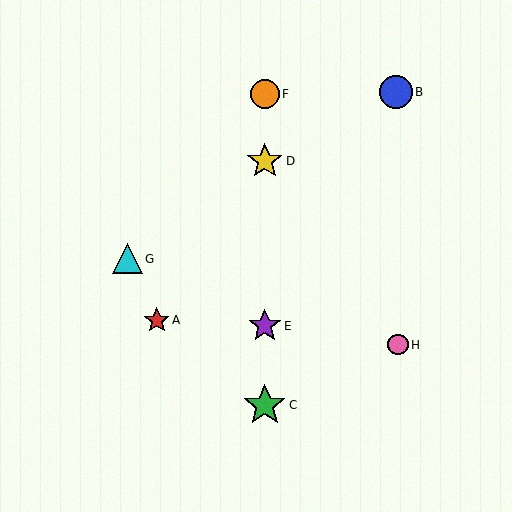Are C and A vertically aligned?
No, C is at x≈265 and A is at x≈157.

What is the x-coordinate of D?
Object D is at x≈265.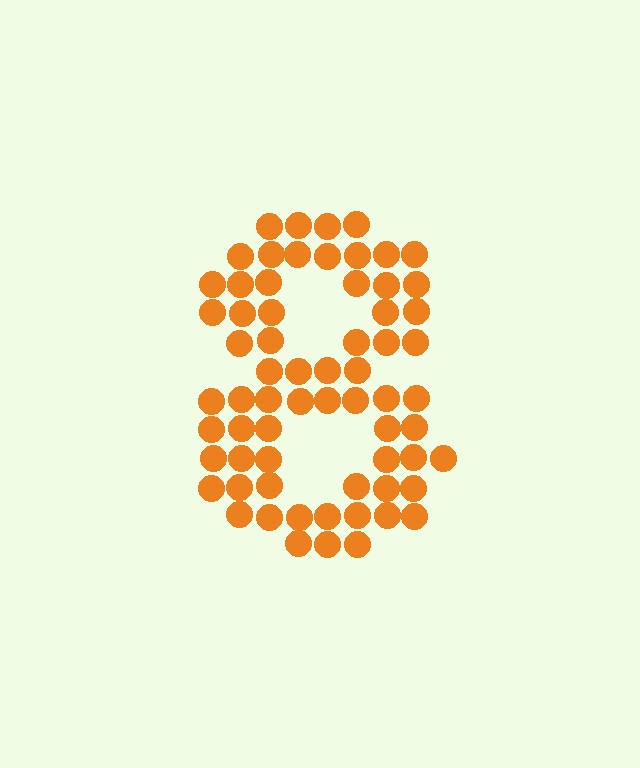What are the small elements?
The small elements are circles.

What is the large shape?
The large shape is the digit 8.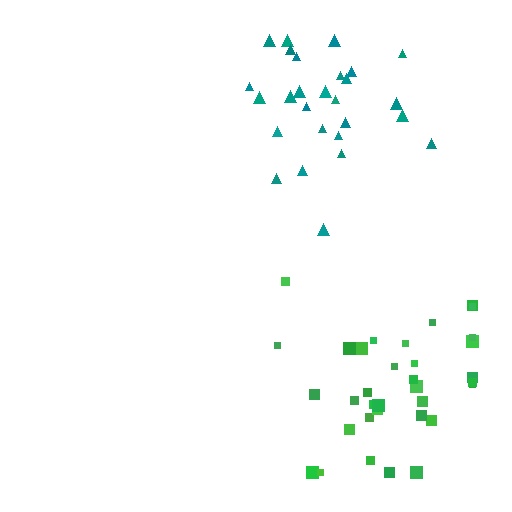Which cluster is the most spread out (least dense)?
Green.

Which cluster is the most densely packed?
Teal.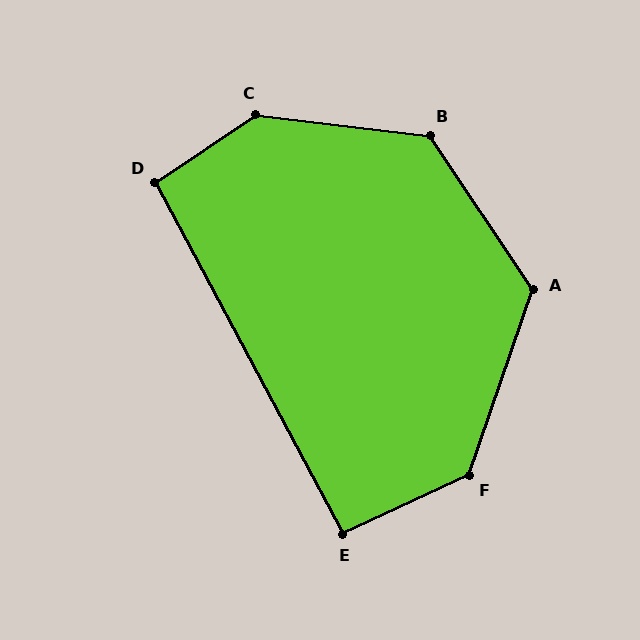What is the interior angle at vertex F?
Approximately 134 degrees (obtuse).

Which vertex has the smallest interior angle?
E, at approximately 93 degrees.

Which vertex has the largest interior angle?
C, at approximately 139 degrees.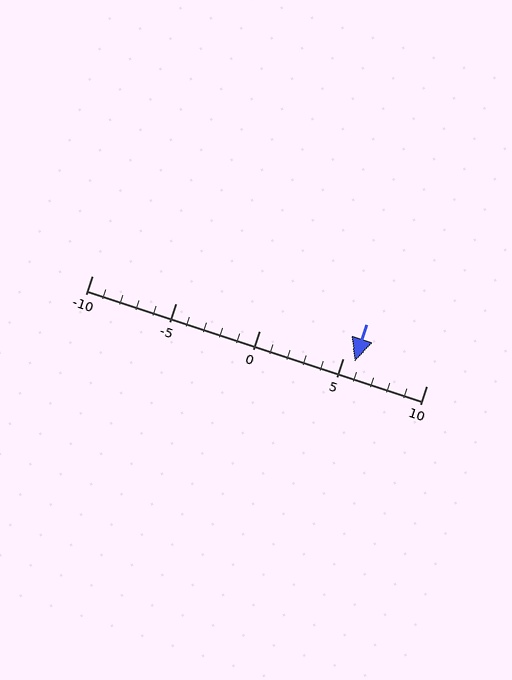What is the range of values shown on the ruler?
The ruler shows values from -10 to 10.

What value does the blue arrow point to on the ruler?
The blue arrow points to approximately 6.